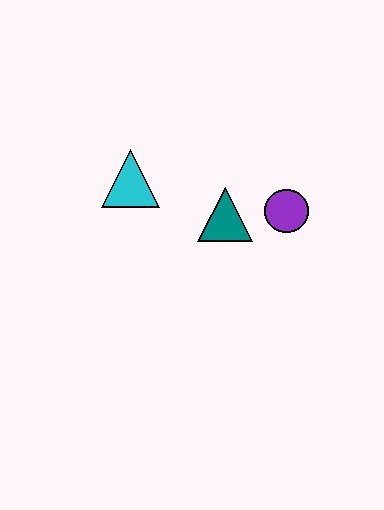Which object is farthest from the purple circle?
The cyan triangle is farthest from the purple circle.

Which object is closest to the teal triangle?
The purple circle is closest to the teal triangle.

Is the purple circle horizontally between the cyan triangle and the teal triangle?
No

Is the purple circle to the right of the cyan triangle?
Yes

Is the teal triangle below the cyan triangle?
Yes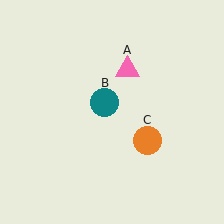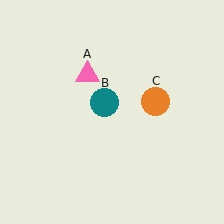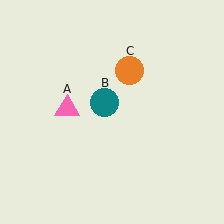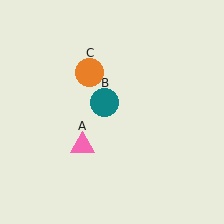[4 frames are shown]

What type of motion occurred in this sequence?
The pink triangle (object A), orange circle (object C) rotated counterclockwise around the center of the scene.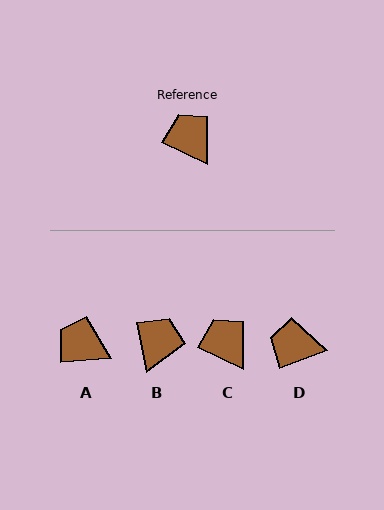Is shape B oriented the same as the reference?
No, it is off by about 53 degrees.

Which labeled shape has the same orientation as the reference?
C.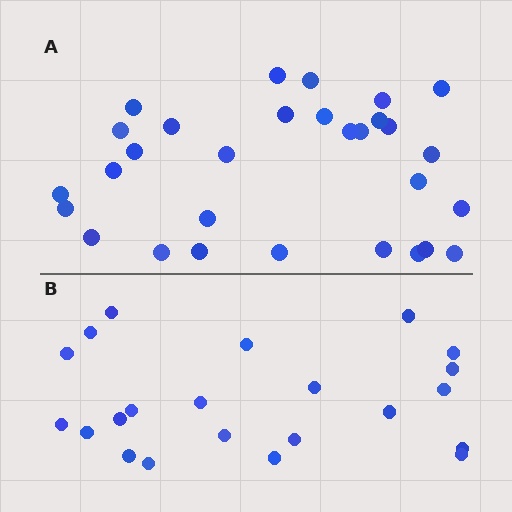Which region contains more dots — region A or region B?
Region A (the top region) has more dots.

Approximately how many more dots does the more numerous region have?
Region A has roughly 8 or so more dots than region B.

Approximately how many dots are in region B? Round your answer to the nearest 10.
About 20 dots. (The exact count is 22, which rounds to 20.)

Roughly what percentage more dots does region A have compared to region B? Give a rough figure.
About 35% more.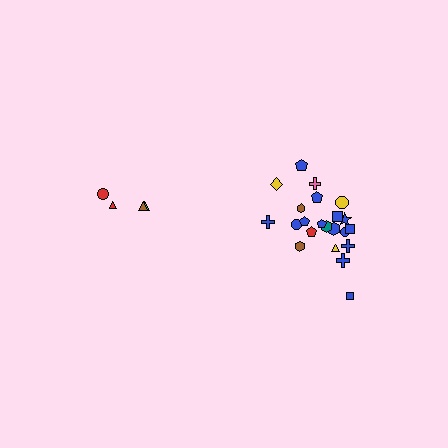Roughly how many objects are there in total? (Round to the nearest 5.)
Roughly 25 objects in total.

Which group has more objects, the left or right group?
The right group.